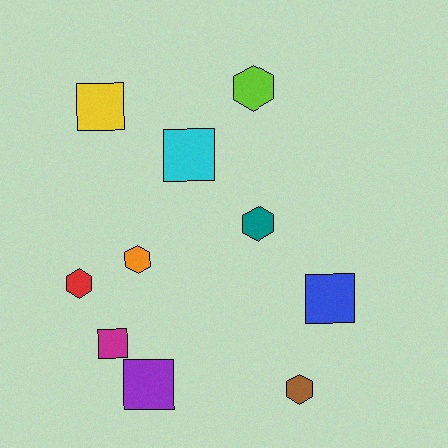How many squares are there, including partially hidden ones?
There are 5 squares.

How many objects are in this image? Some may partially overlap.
There are 10 objects.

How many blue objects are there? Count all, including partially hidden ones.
There is 1 blue object.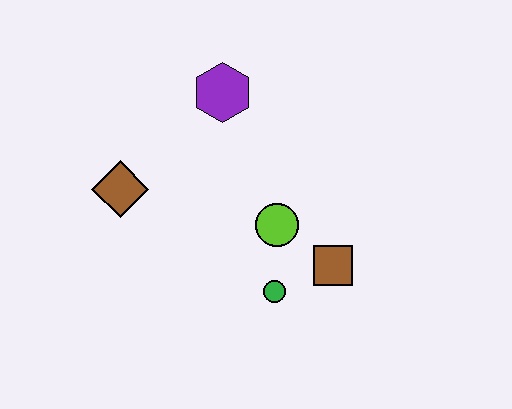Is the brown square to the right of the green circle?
Yes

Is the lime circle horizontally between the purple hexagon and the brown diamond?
No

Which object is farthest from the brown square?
The brown diamond is farthest from the brown square.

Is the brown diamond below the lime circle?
No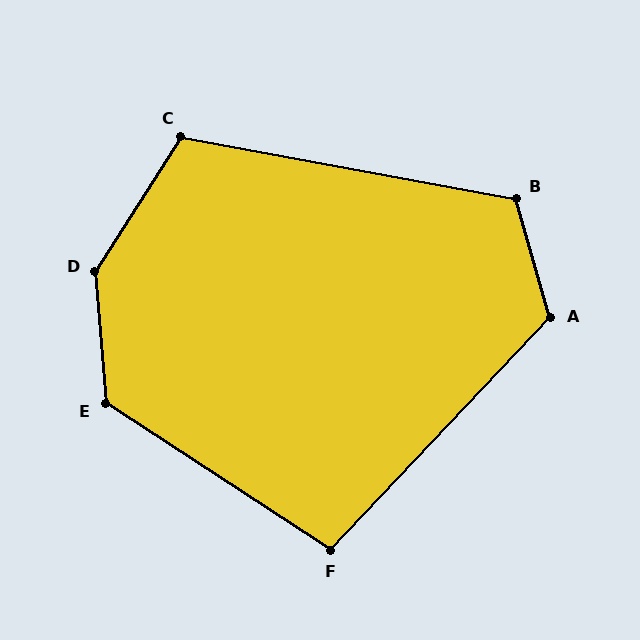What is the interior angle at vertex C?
Approximately 112 degrees (obtuse).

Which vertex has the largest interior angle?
D, at approximately 143 degrees.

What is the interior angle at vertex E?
Approximately 128 degrees (obtuse).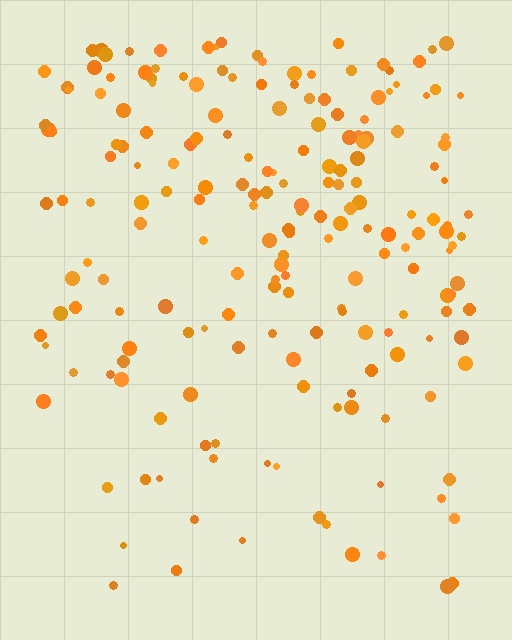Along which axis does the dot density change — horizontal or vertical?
Vertical.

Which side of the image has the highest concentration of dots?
The top.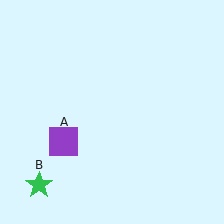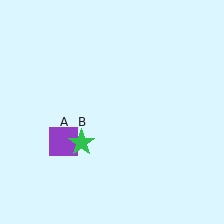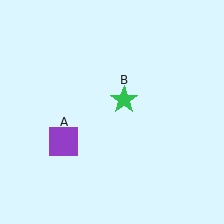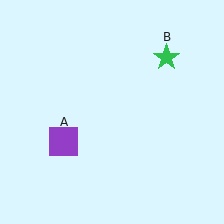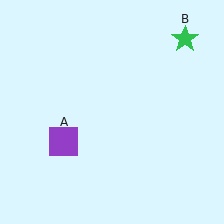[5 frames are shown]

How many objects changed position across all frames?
1 object changed position: green star (object B).